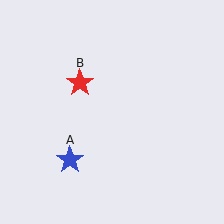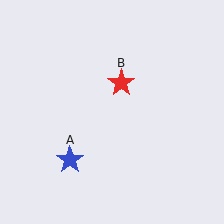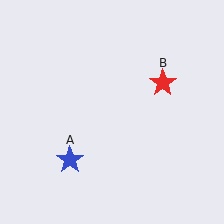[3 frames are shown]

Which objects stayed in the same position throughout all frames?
Blue star (object A) remained stationary.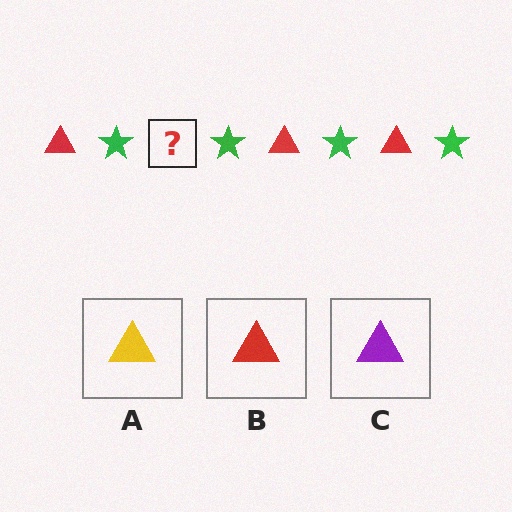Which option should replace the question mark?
Option B.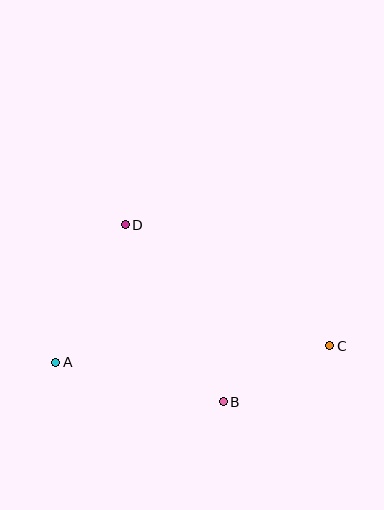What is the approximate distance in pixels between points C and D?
The distance between C and D is approximately 238 pixels.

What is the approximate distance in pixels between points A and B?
The distance between A and B is approximately 172 pixels.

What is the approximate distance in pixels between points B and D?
The distance between B and D is approximately 202 pixels.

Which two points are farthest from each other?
Points A and C are farthest from each other.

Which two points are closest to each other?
Points B and C are closest to each other.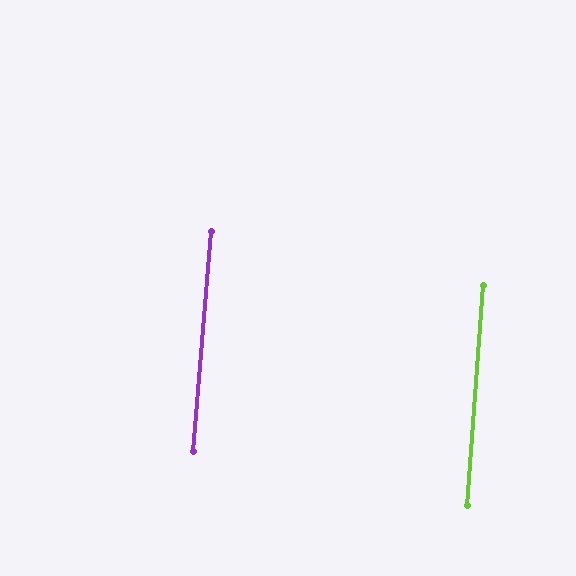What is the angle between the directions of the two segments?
Approximately 1 degree.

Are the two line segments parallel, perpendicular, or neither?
Parallel — their directions differ by only 0.5°.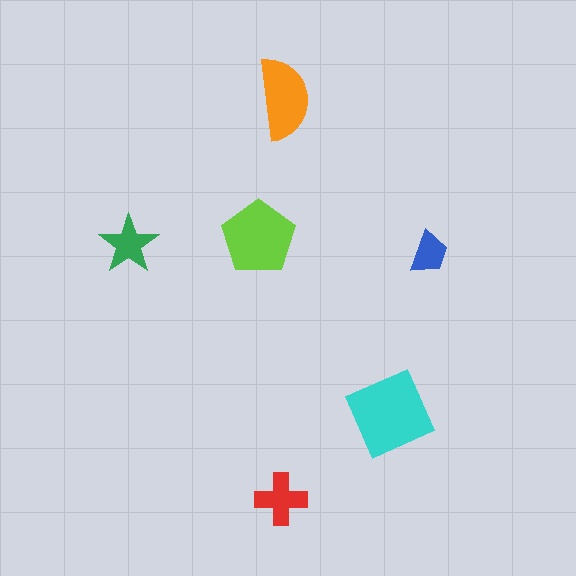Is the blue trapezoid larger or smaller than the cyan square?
Smaller.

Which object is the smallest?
The blue trapezoid.